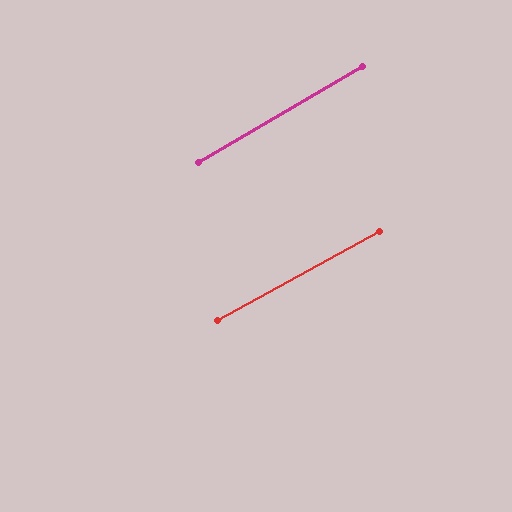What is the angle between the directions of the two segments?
Approximately 2 degrees.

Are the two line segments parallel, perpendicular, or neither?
Parallel — their directions differ by only 1.7°.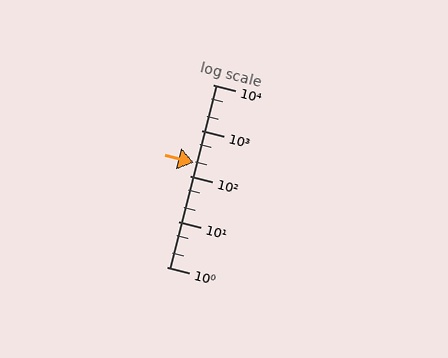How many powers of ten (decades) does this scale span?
The scale spans 4 decades, from 1 to 10000.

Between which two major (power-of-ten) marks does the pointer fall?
The pointer is between 100 and 1000.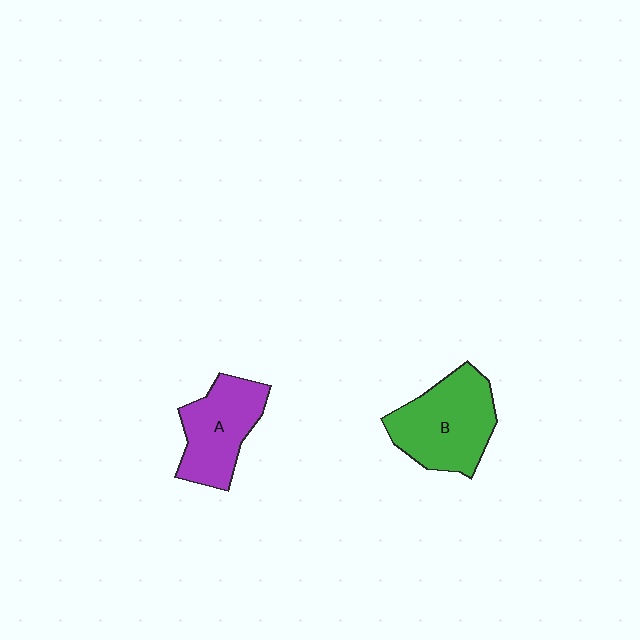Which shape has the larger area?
Shape B (green).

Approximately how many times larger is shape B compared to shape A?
Approximately 1.2 times.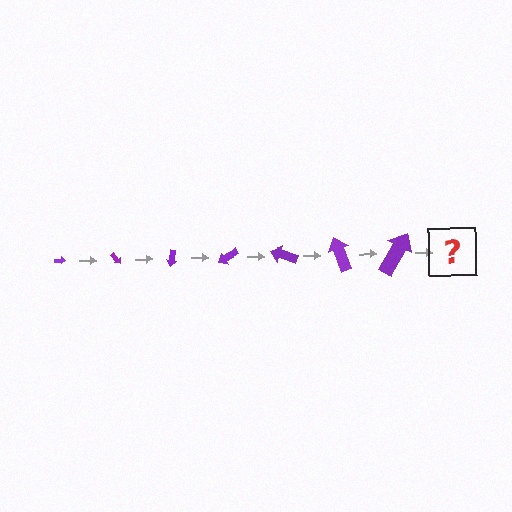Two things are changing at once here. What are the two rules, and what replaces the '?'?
The two rules are that the arrow grows larger each step and it rotates 50 degrees each step. The '?' should be an arrow, larger than the previous one and rotated 350 degrees from the start.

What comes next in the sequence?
The next element should be an arrow, larger than the previous one and rotated 350 degrees from the start.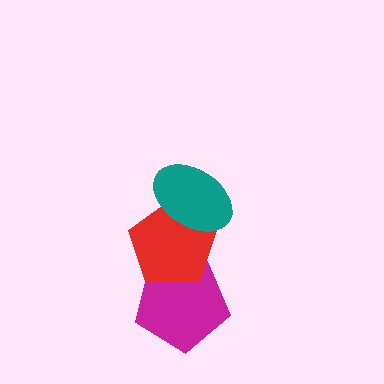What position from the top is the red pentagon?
The red pentagon is 2nd from the top.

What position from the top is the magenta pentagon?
The magenta pentagon is 3rd from the top.